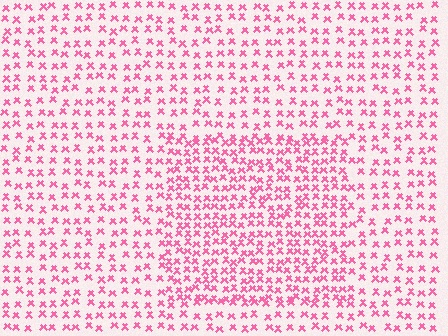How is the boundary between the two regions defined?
The boundary is defined by a change in element density (approximately 1.7x ratio). All elements are the same color, size, and shape.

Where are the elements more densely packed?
The elements are more densely packed inside the rectangle boundary.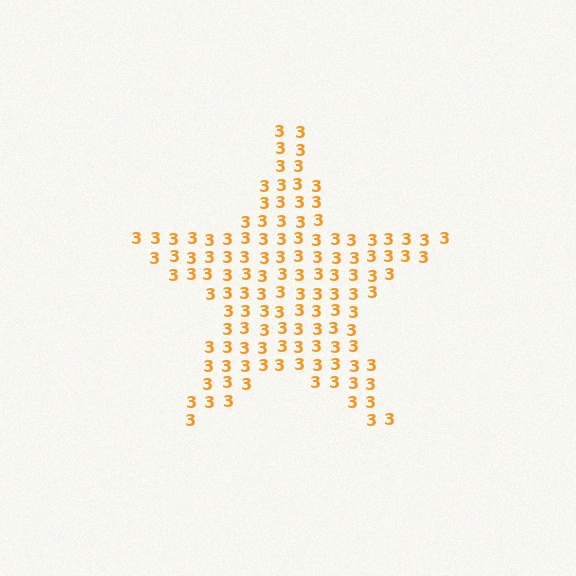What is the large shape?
The large shape is a star.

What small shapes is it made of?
It is made of small digit 3's.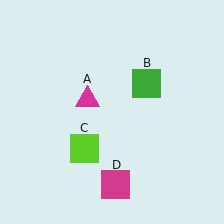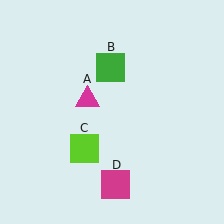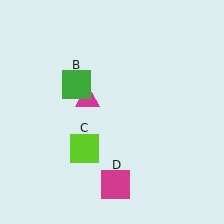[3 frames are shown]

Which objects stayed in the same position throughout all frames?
Magenta triangle (object A) and lime square (object C) and magenta square (object D) remained stationary.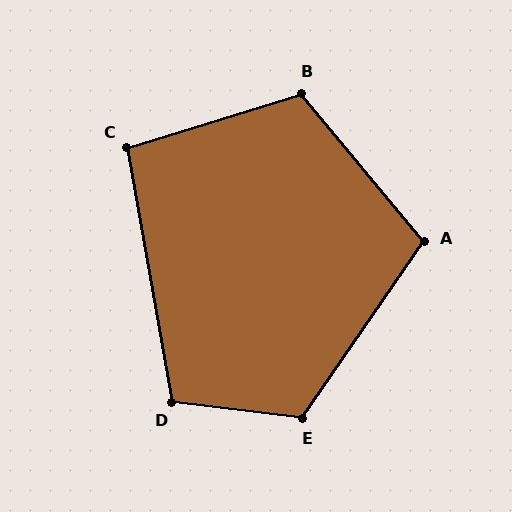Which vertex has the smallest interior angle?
C, at approximately 97 degrees.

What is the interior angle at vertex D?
Approximately 107 degrees (obtuse).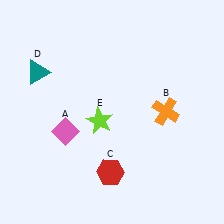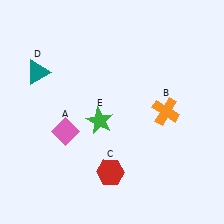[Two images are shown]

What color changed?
The star (E) changed from lime in Image 1 to green in Image 2.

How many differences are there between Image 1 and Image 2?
There is 1 difference between the two images.